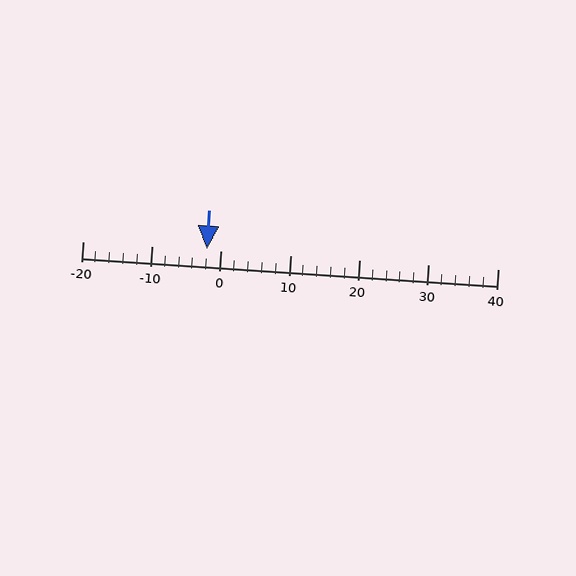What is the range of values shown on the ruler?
The ruler shows values from -20 to 40.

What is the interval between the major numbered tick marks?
The major tick marks are spaced 10 units apart.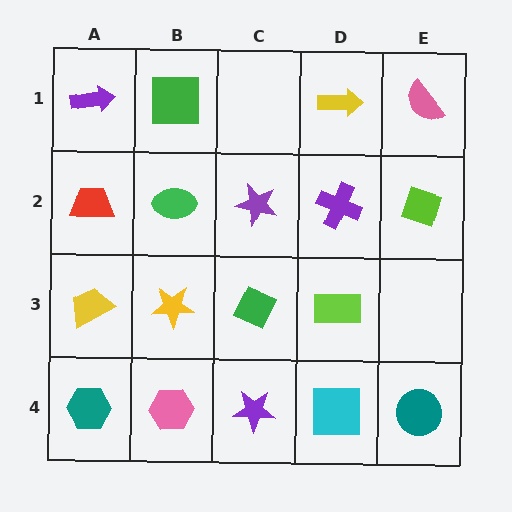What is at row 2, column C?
A purple star.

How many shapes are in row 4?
5 shapes.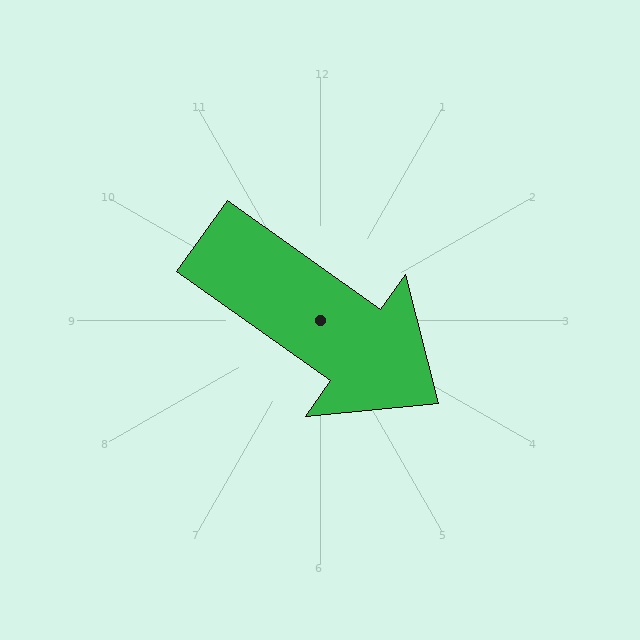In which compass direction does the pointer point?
Southeast.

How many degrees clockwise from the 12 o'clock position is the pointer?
Approximately 125 degrees.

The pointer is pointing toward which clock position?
Roughly 4 o'clock.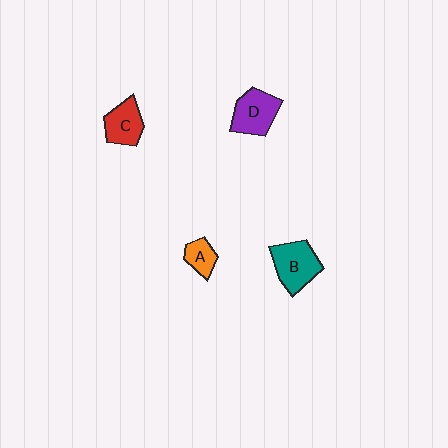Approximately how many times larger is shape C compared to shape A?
Approximately 1.6 times.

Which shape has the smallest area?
Shape A (orange).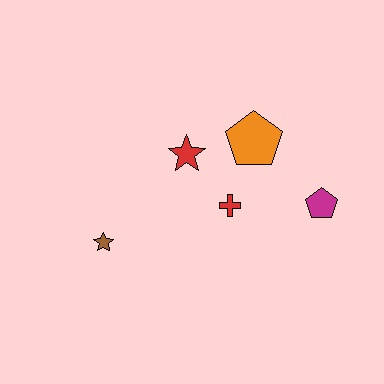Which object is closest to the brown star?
The red star is closest to the brown star.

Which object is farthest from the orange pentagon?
The brown star is farthest from the orange pentagon.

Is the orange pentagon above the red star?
Yes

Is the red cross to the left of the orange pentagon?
Yes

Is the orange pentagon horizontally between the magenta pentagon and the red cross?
Yes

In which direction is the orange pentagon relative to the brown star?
The orange pentagon is to the right of the brown star.